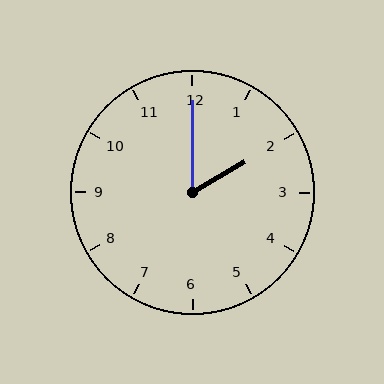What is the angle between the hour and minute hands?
Approximately 60 degrees.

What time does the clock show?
2:00.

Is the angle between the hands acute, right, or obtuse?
It is acute.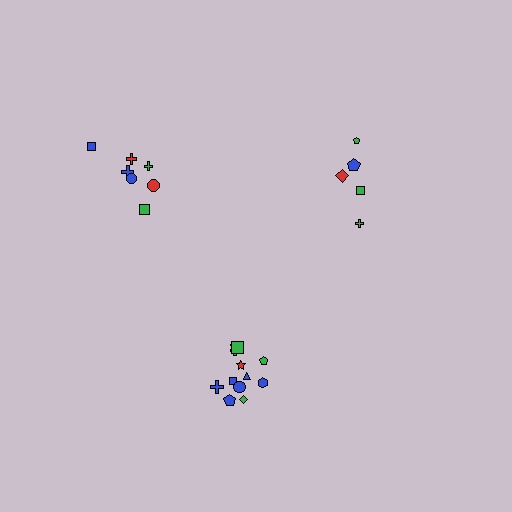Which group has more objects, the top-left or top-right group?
The top-left group.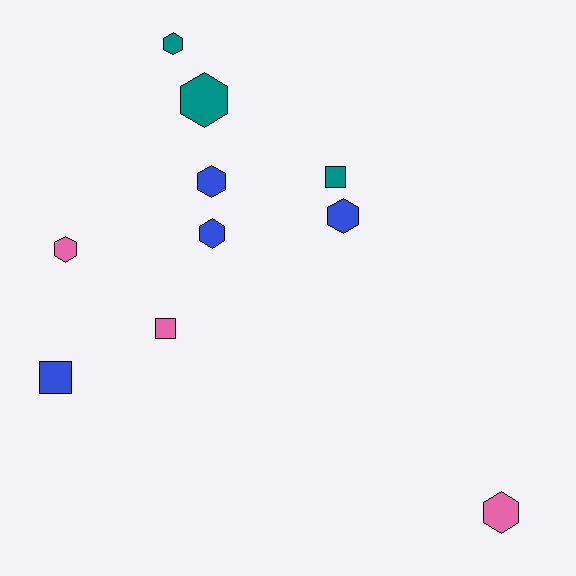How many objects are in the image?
There are 10 objects.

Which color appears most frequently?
Blue, with 4 objects.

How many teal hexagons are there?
There are 2 teal hexagons.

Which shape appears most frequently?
Hexagon, with 7 objects.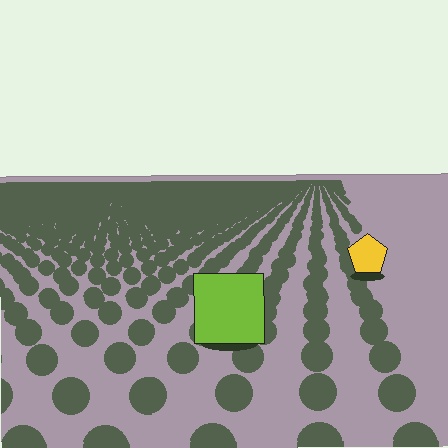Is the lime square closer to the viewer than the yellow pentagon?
Yes. The lime square is closer — you can tell from the texture gradient: the ground texture is coarser near it.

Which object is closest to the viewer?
The lime square is closest. The texture marks near it are larger and more spread out.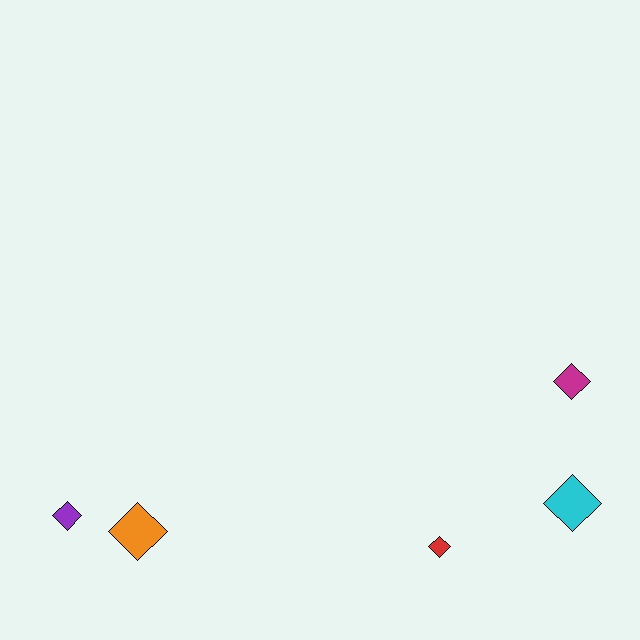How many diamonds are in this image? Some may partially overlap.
There are 5 diamonds.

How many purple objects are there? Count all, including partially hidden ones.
There is 1 purple object.